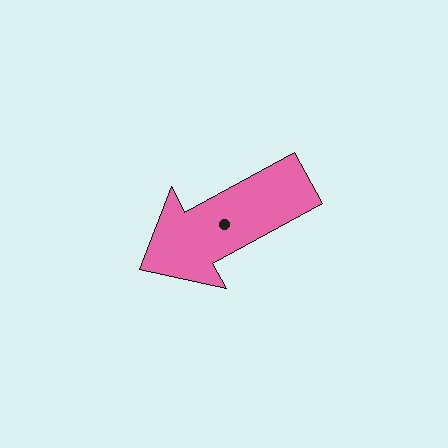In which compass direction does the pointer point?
Southwest.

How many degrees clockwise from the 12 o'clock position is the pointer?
Approximately 242 degrees.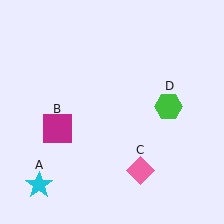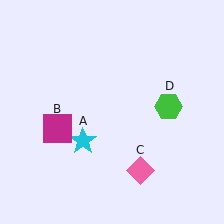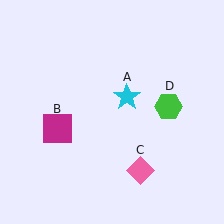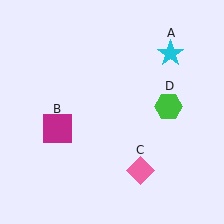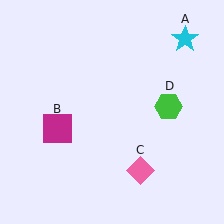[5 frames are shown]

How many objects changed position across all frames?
1 object changed position: cyan star (object A).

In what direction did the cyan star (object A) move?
The cyan star (object A) moved up and to the right.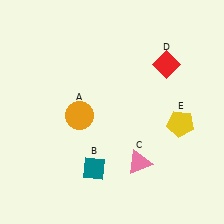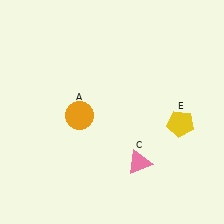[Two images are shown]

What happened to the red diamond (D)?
The red diamond (D) was removed in Image 2. It was in the top-right area of Image 1.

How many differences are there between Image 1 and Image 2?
There are 2 differences between the two images.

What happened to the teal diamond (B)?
The teal diamond (B) was removed in Image 2. It was in the bottom-left area of Image 1.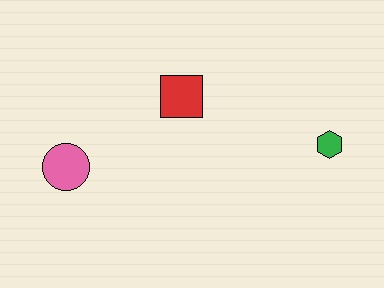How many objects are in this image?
There are 3 objects.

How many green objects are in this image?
There is 1 green object.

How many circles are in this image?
There is 1 circle.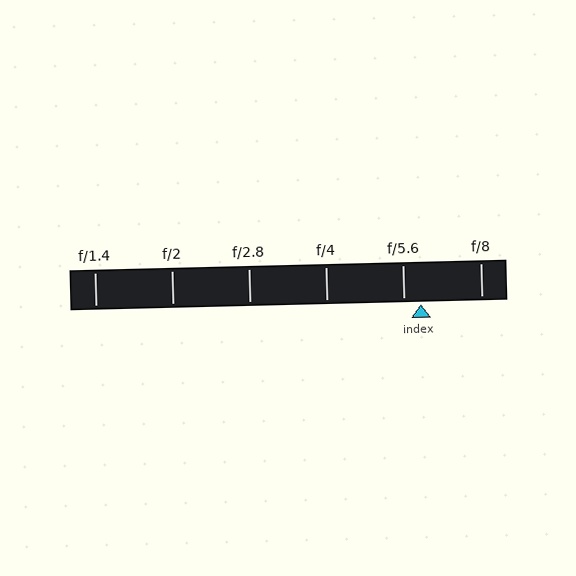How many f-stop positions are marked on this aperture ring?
There are 6 f-stop positions marked.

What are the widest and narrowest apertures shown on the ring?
The widest aperture shown is f/1.4 and the narrowest is f/8.